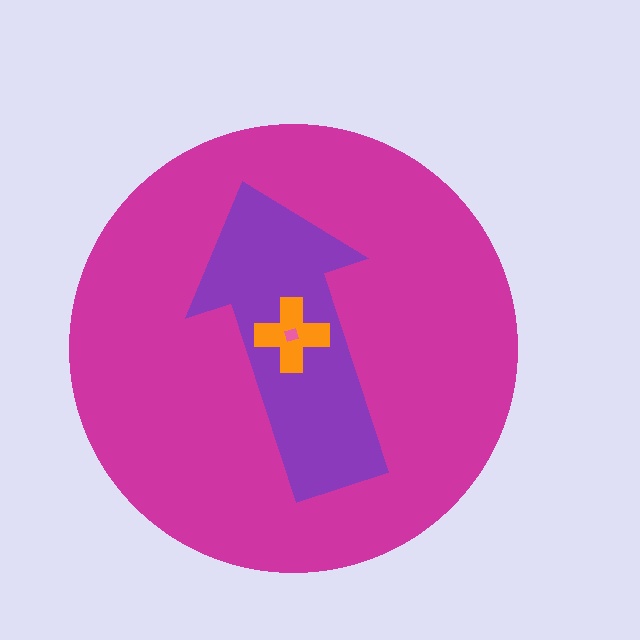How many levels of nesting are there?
4.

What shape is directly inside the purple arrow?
The orange cross.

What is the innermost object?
The pink diamond.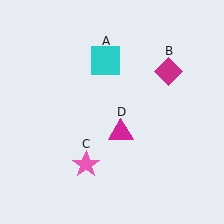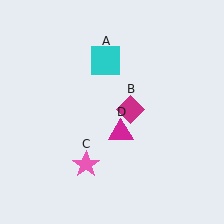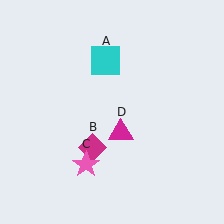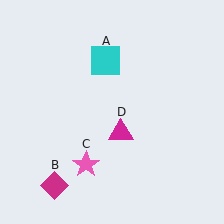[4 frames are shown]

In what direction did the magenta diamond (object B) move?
The magenta diamond (object B) moved down and to the left.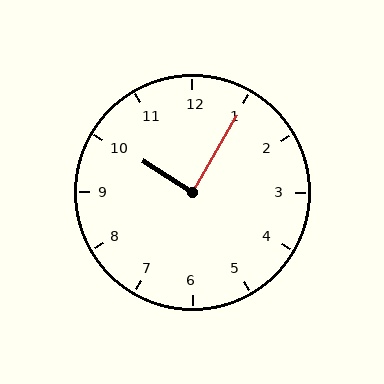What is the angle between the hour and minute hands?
Approximately 88 degrees.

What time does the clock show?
10:05.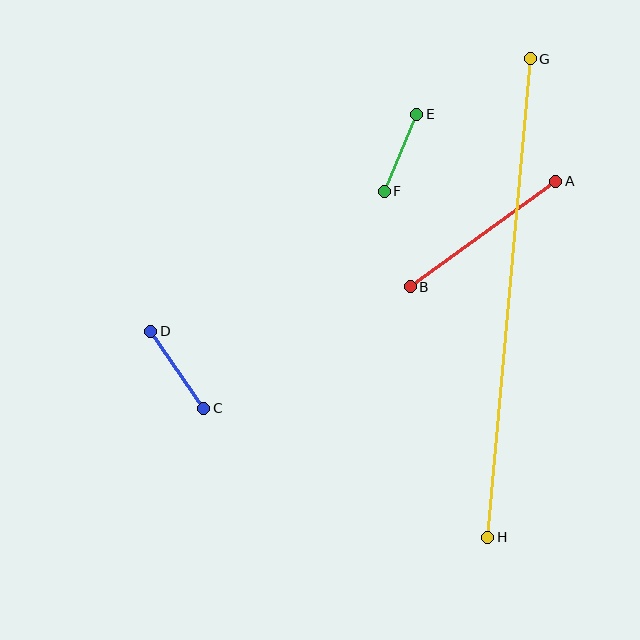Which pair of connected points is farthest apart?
Points G and H are farthest apart.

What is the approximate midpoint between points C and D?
The midpoint is at approximately (177, 370) pixels.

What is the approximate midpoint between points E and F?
The midpoint is at approximately (400, 153) pixels.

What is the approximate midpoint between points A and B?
The midpoint is at approximately (483, 234) pixels.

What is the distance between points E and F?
The distance is approximately 83 pixels.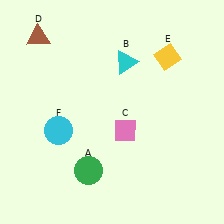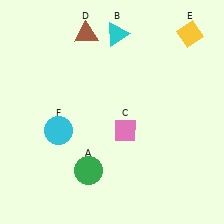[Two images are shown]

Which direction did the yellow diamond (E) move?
The yellow diamond (E) moved up.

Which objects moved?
The objects that moved are: the cyan triangle (B), the brown triangle (D), the yellow diamond (E).